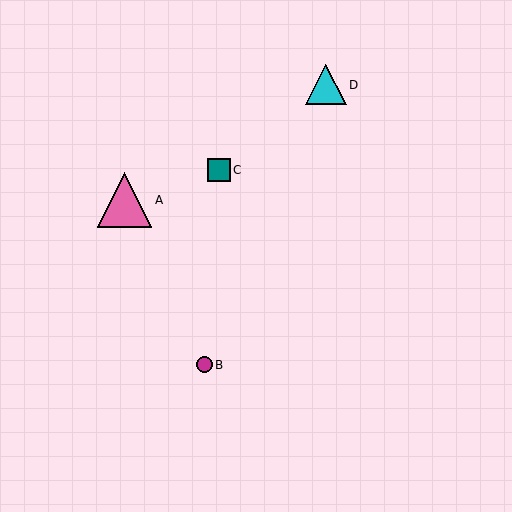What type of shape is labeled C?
Shape C is a teal square.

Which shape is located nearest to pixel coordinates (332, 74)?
The cyan triangle (labeled D) at (326, 85) is nearest to that location.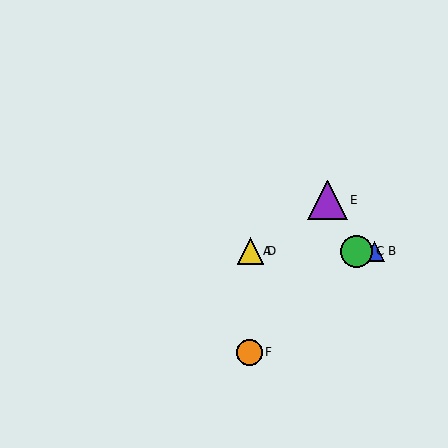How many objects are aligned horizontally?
4 objects (A, B, C, D) are aligned horizontally.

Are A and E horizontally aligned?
No, A is at y≈251 and E is at y≈200.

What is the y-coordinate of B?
Object B is at y≈251.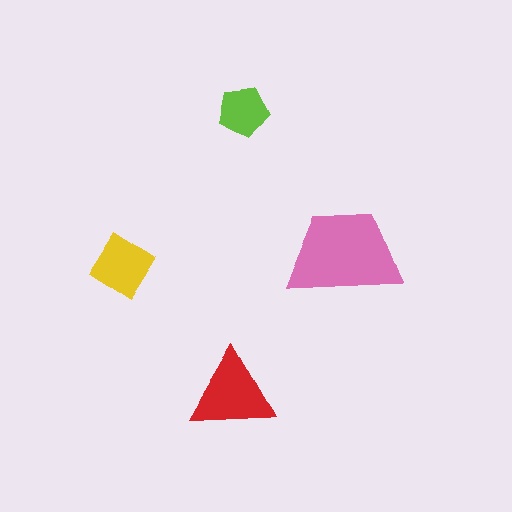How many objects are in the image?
There are 4 objects in the image.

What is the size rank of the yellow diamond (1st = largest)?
3rd.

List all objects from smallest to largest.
The lime pentagon, the yellow diamond, the red triangle, the pink trapezoid.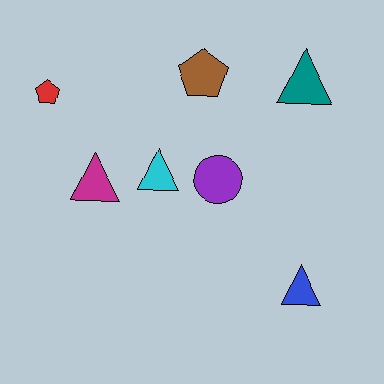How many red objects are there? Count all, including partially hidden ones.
There is 1 red object.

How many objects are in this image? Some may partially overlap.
There are 7 objects.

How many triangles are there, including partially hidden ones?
There are 4 triangles.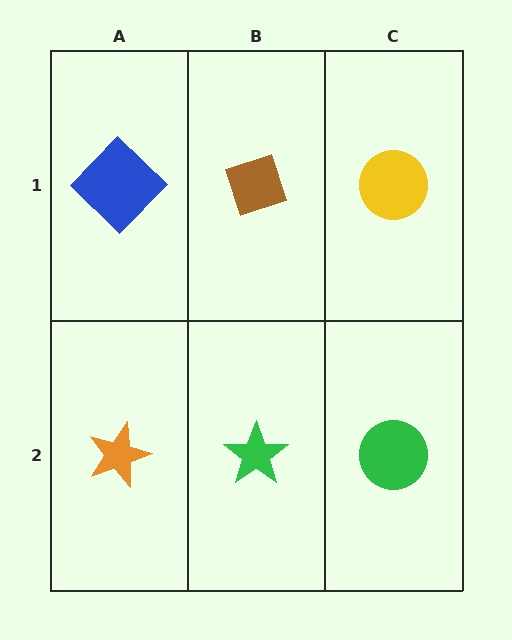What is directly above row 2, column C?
A yellow circle.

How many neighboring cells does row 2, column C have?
2.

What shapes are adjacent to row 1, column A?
An orange star (row 2, column A), a brown diamond (row 1, column B).